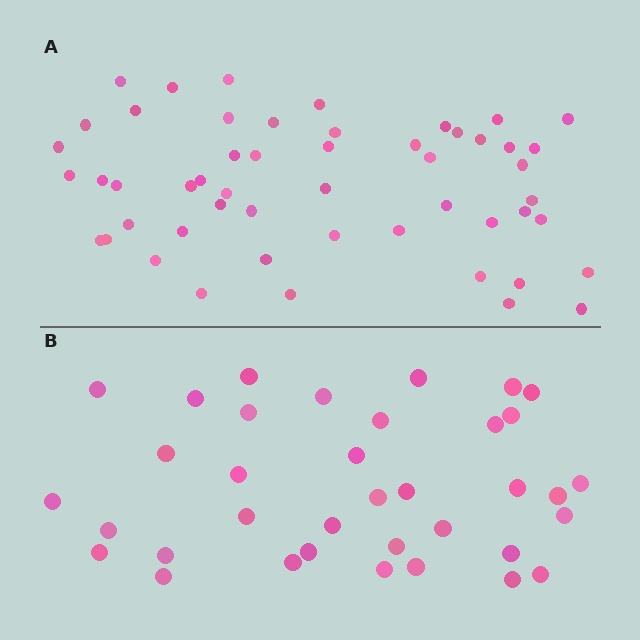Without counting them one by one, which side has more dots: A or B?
Region A (the top region) has more dots.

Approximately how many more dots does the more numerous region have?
Region A has approximately 15 more dots than region B.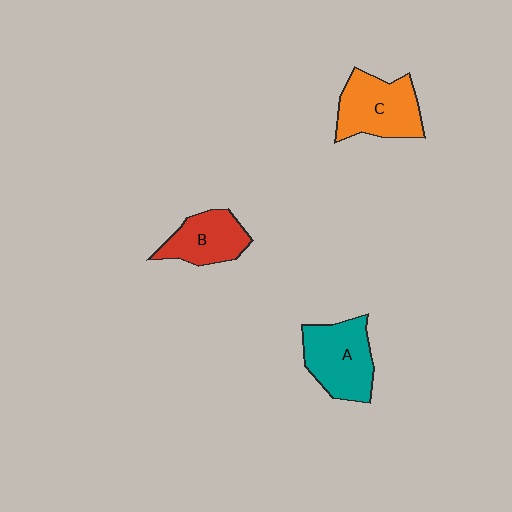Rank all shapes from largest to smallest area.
From largest to smallest: A (teal), C (orange), B (red).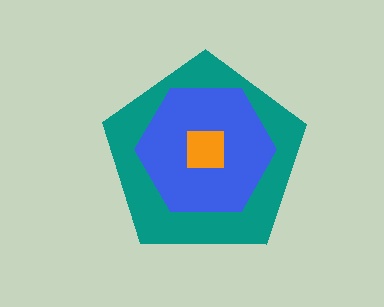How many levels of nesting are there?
3.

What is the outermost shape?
The teal pentagon.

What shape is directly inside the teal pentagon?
The blue hexagon.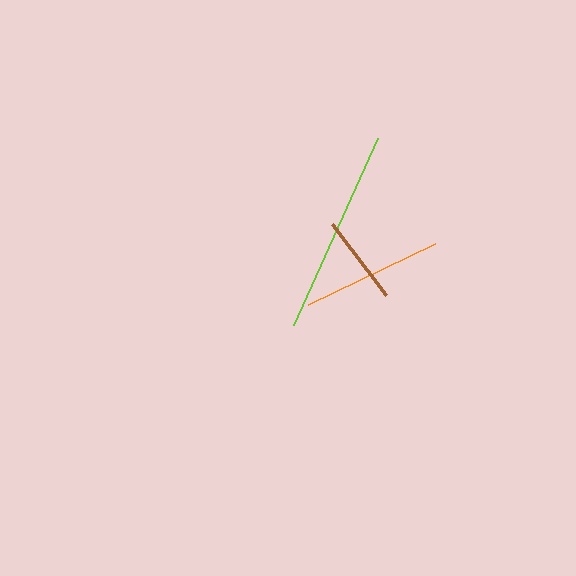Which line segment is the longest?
The lime line is the longest at approximately 205 pixels.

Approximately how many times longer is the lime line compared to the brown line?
The lime line is approximately 2.3 times the length of the brown line.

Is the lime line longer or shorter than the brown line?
The lime line is longer than the brown line.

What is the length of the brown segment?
The brown segment is approximately 89 pixels long.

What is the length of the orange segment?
The orange segment is approximately 142 pixels long.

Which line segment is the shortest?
The brown line is the shortest at approximately 89 pixels.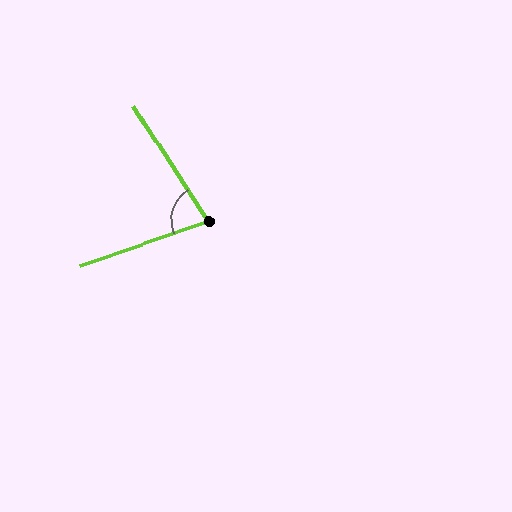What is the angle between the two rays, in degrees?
Approximately 77 degrees.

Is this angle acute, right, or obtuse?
It is acute.